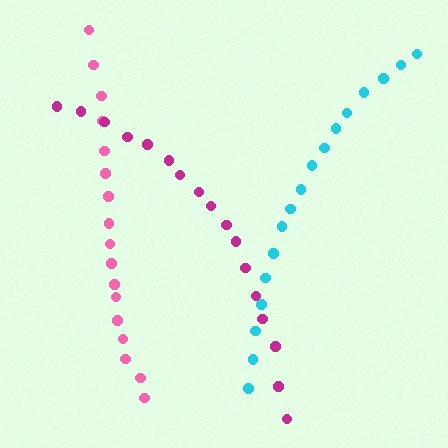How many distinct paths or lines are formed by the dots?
There are 3 distinct paths.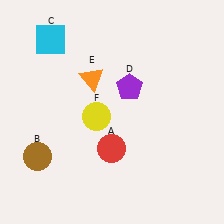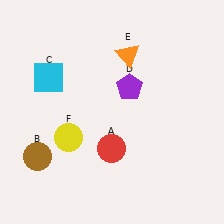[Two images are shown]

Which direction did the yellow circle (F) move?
The yellow circle (F) moved left.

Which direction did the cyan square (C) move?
The cyan square (C) moved down.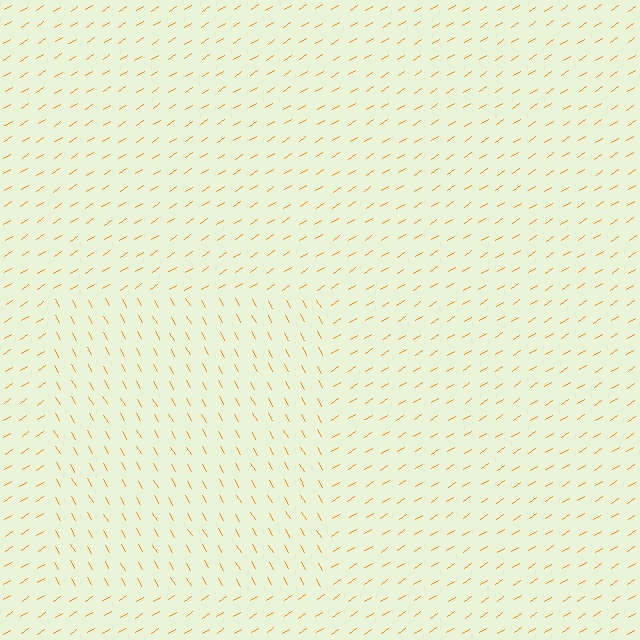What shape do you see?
I see a rectangle.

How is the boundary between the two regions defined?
The boundary is defined purely by a change in line orientation (approximately 87 degrees difference). All lines are the same color and thickness.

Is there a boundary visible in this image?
Yes, there is a texture boundary formed by a change in line orientation.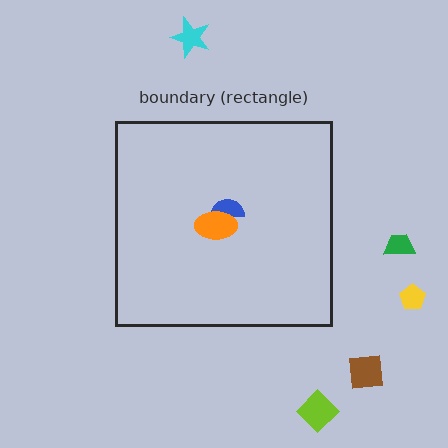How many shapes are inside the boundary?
2 inside, 5 outside.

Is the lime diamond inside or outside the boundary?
Outside.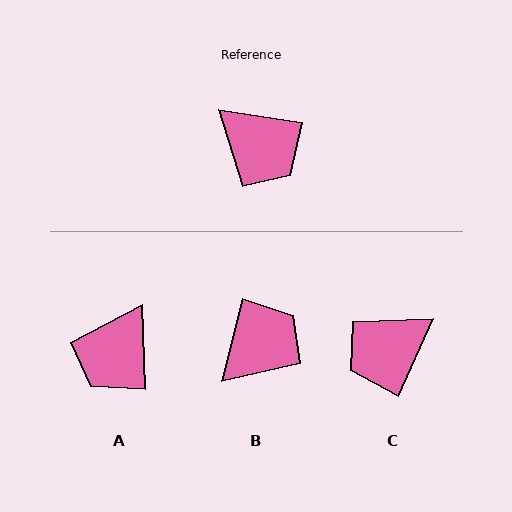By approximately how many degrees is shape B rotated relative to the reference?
Approximately 85 degrees counter-clockwise.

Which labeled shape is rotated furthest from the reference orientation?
C, about 105 degrees away.